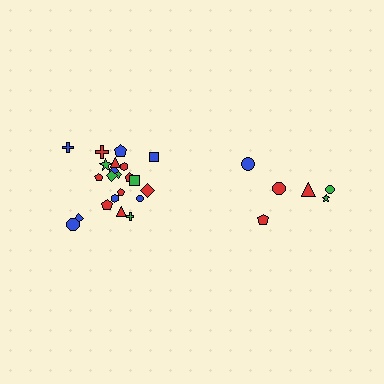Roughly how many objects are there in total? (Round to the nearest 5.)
Roughly 30 objects in total.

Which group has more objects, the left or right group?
The left group.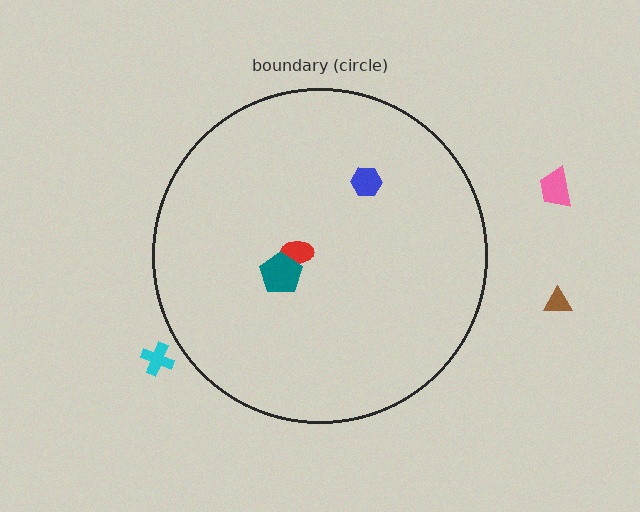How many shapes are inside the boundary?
3 inside, 3 outside.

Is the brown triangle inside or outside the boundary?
Outside.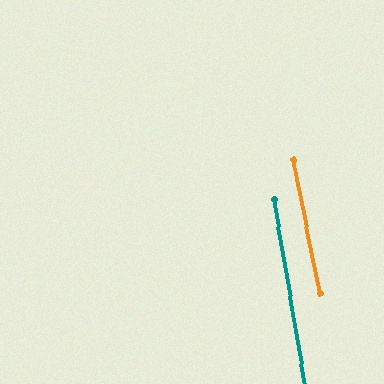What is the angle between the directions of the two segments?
Approximately 1 degree.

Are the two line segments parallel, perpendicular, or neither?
Parallel — their directions differ by only 1.5°.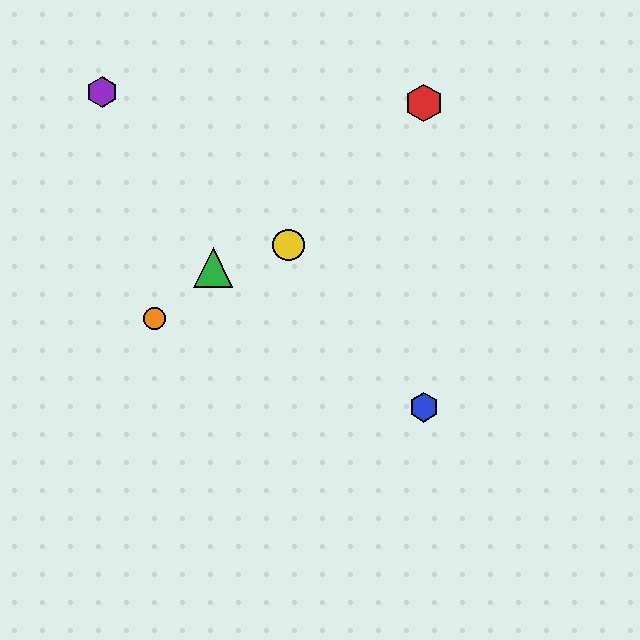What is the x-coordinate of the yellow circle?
The yellow circle is at x≈288.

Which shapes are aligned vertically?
The red hexagon, the blue hexagon are aligned vertically.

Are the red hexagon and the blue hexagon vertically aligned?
Yes, both are at x≈424.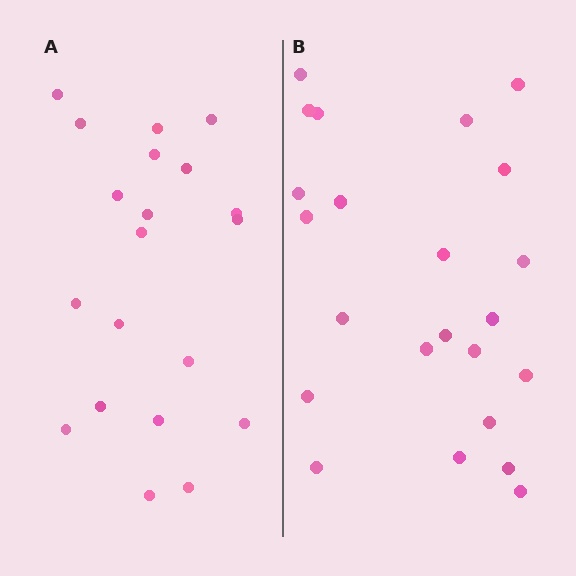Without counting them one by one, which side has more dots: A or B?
Region B (the right region) has more dots.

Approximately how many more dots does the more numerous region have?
Region B has just a few more — roughly 2 or 3 more dots than region A.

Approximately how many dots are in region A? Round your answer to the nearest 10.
About 20 dots.